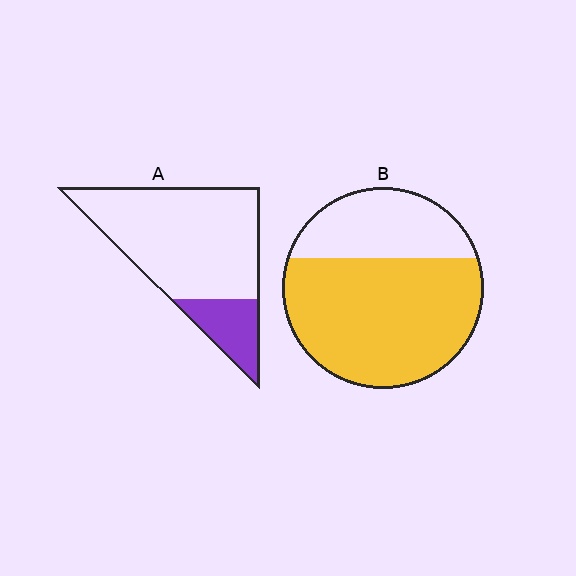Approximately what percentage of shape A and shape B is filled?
A is approximately 20% and B is approximately 70%.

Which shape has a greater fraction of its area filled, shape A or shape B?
Shape B.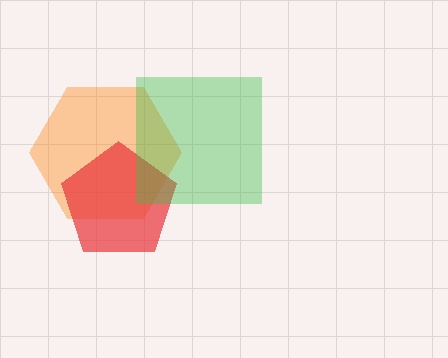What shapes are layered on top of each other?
The layered shapes are: an orange hexagon, a red pentagon, a green square.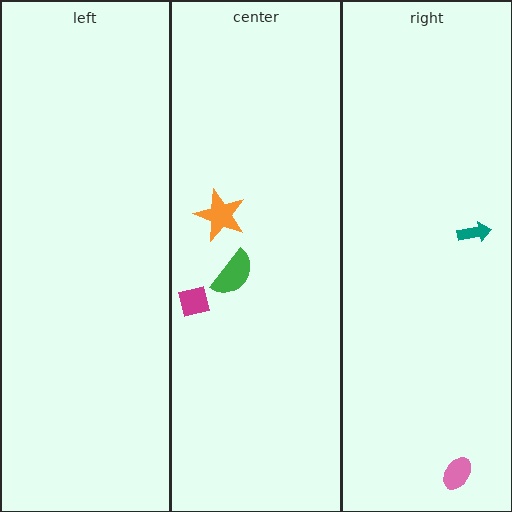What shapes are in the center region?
The magenta square, the orange star, the green semicircle.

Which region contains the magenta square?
The center region.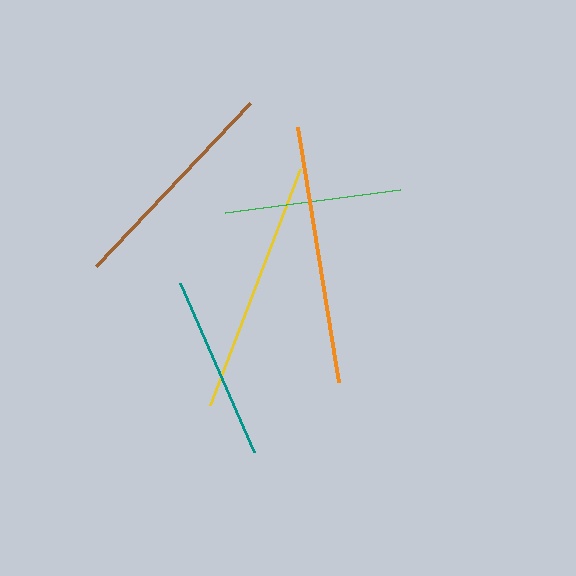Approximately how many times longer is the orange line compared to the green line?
The orange line is approximately 1.5 times the length of the green line.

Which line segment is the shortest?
The green line is the shortest at approximately 176 pixels.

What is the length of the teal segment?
The teal segment is approximately 184 pixels long.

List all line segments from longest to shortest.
From longest to shortest: orange, yellow, brown, teal, green.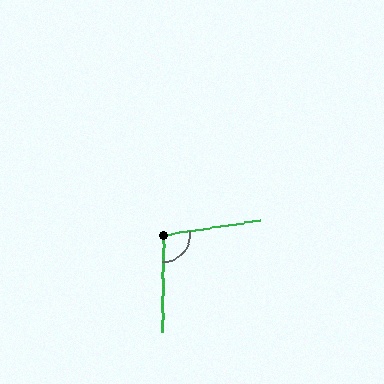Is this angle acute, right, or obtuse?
It is obtuse.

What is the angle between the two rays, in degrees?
Approximately 99 degrees.